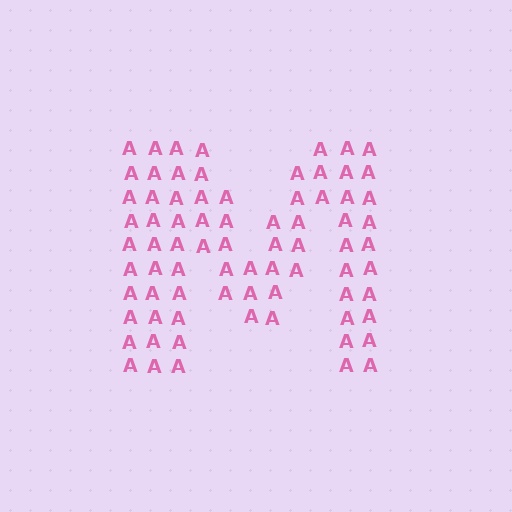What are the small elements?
The small elements are letter A's.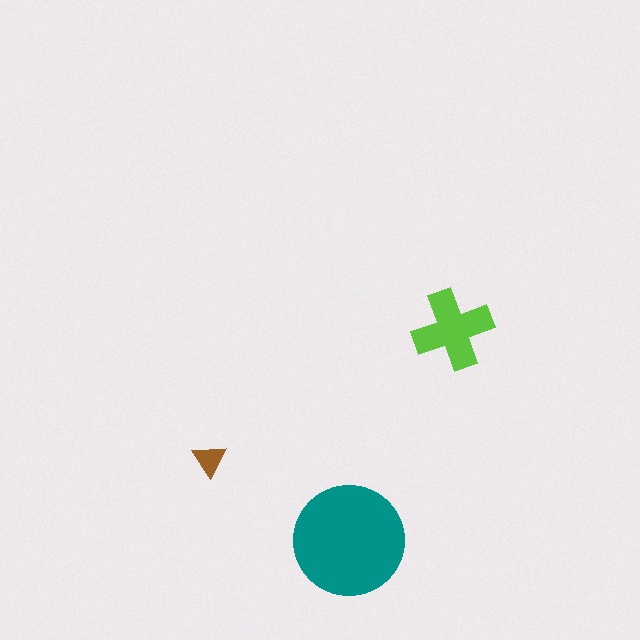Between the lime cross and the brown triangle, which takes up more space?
The lime cross.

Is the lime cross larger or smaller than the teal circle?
Smaller.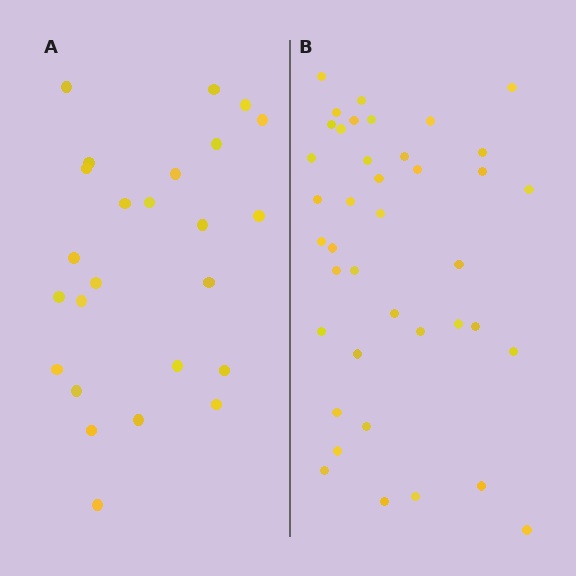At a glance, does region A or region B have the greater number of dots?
Region B (the right region) has more dots.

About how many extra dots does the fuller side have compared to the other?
Region B has approximately 15 more dots than region A.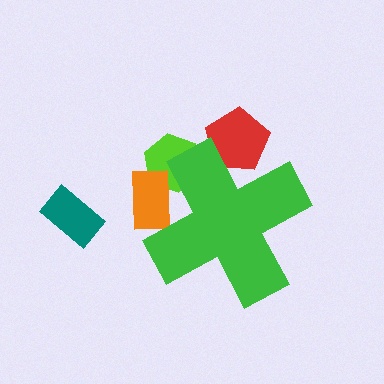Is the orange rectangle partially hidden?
Yes, the orange rectangle is partially hidden behind the green cross.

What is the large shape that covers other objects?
A green cross.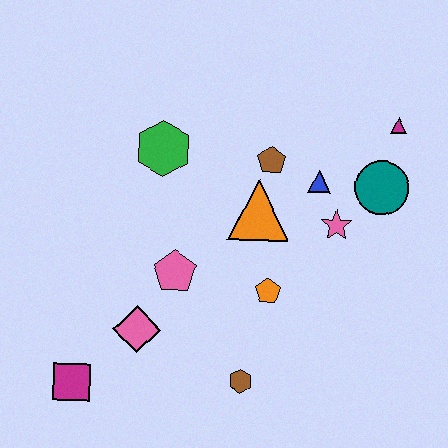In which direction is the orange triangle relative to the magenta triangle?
The orange triangle is to the left of the magenta triangle.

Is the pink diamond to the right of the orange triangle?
No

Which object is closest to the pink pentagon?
The pink diamond is closest to the pink pentagon.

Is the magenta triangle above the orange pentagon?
Yes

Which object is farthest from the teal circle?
The magenta square is farthest from the teal circle.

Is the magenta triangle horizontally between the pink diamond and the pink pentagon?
No